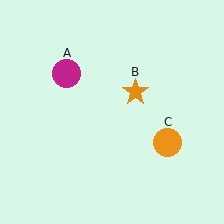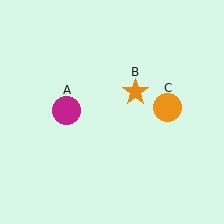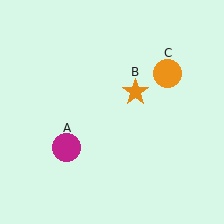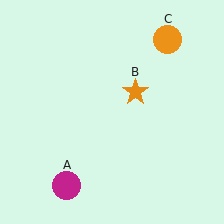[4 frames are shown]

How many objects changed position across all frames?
2 objects changed position: magenta circle (object A), orange circle (object C).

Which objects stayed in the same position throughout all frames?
Orange star (object B) remained stationary.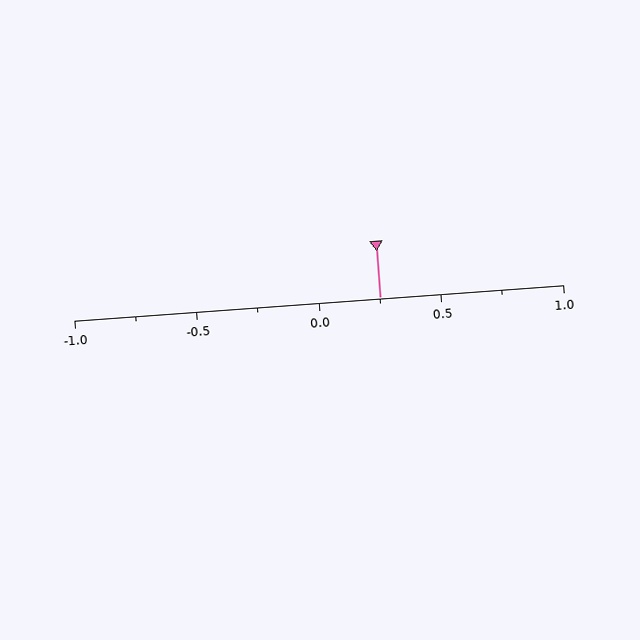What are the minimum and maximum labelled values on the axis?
The axis runs from -1.0 to 1.0.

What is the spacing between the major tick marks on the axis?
The major ticks are spaced 0.5 apart.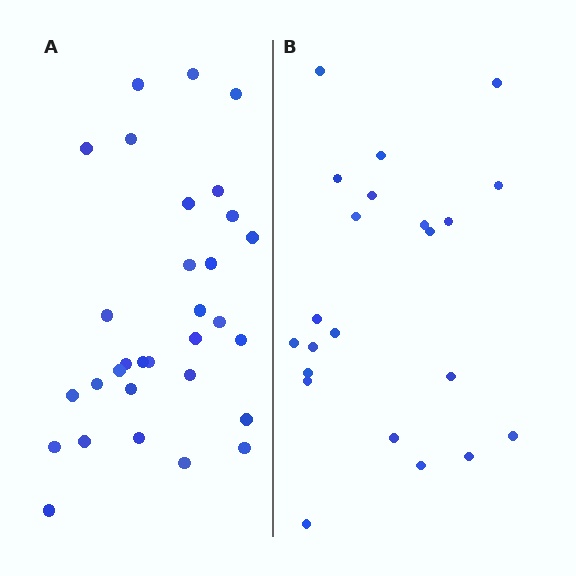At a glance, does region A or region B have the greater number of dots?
Region A (the left region) has more dots.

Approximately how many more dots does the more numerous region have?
Region A has roughly 8 or so more dots than region B.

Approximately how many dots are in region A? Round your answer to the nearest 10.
About 30 dots. (The exact count is 31, which rounds to 30.)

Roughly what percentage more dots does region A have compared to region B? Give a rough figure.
About 40% more.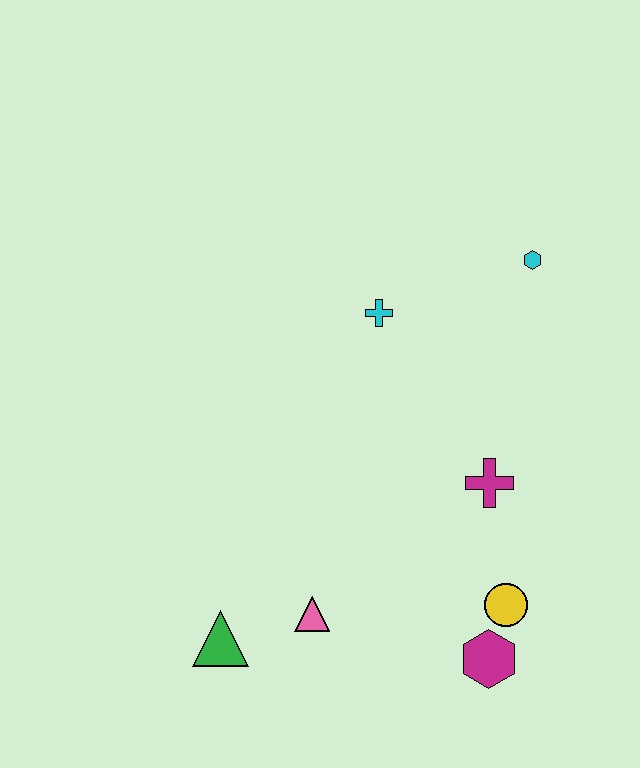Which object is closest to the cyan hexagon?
The cyan cross is closest to the cyan hexagon.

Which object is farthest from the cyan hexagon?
The green triangle is farthest from the cyan hexagon.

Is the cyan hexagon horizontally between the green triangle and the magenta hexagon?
No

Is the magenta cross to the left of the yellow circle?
Yes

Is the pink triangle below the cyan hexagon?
Yes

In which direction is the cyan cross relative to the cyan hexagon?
The cyan cross is to the left of the cyan hexagon.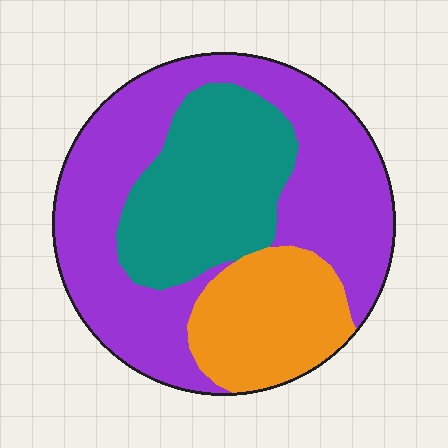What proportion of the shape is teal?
Teal takes up between a quarter and a half of the shape.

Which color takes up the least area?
Orange, at roughly 20%.